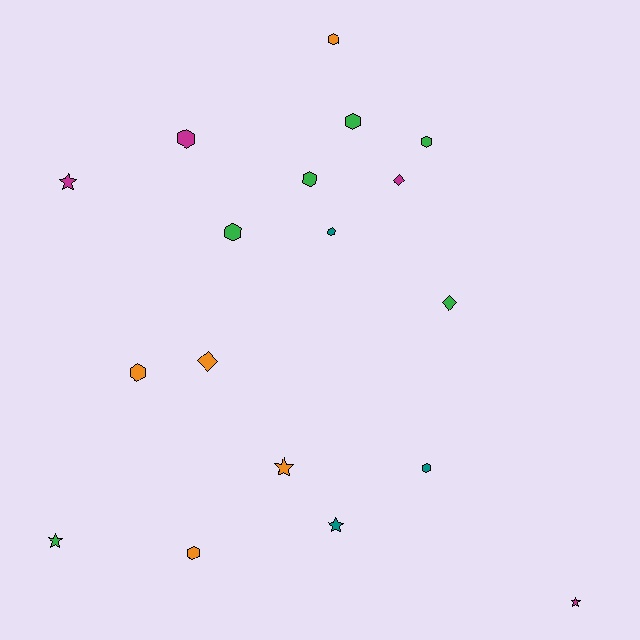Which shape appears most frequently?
Hexagon, with 10 objects.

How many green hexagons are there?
There are 4 green hexagons.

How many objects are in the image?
There are 18 objects.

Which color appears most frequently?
Green, with 6 objects.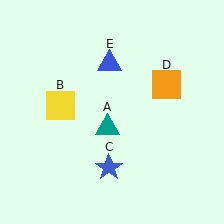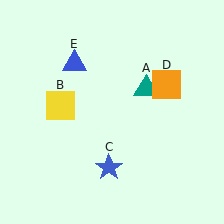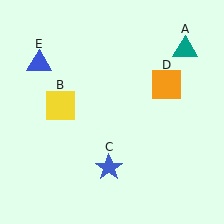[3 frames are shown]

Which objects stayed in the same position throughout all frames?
Yellow square (object B) and blue star (object C) and orange square (object D) remained stationary.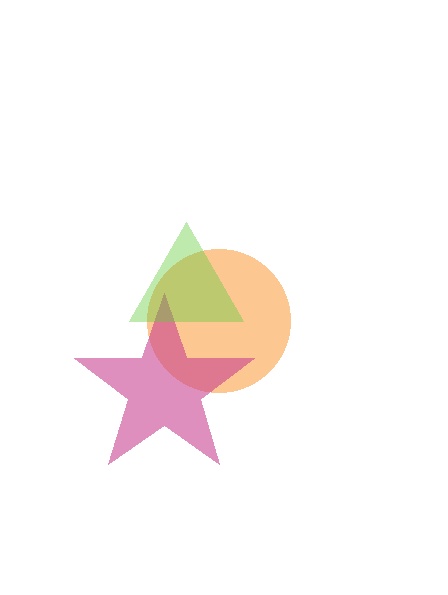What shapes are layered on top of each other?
The layered shapes are: an orange circle, a magenta star, a lime triangle.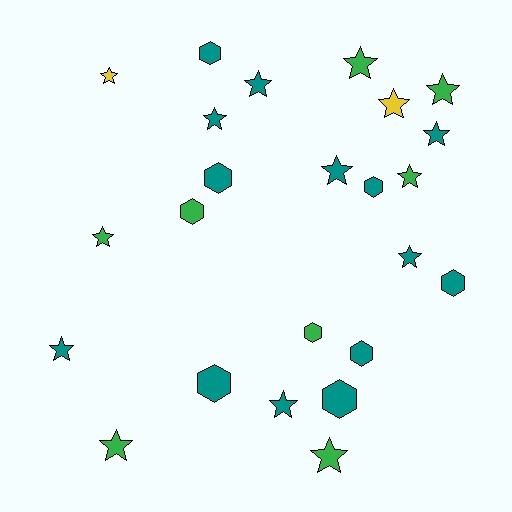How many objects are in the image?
There are 24 objects.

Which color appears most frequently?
Teal, with 14 objects.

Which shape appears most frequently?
Star, with 15 objects.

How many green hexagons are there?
There are 2 green hexagons.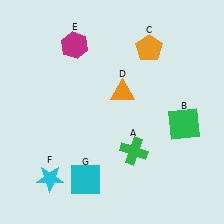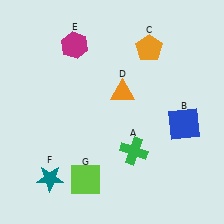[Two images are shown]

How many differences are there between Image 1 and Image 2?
There are 3 differences between the two images.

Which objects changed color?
B changed from green to blue. F changed from cyan to teal. G changed from cyan to lime.